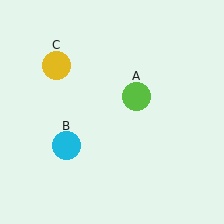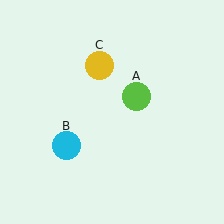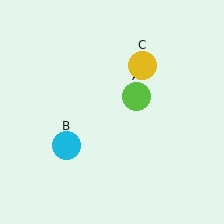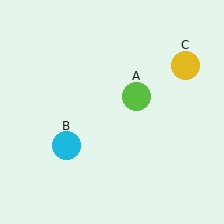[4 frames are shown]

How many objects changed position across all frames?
1 object changed position: yellow circle (object C).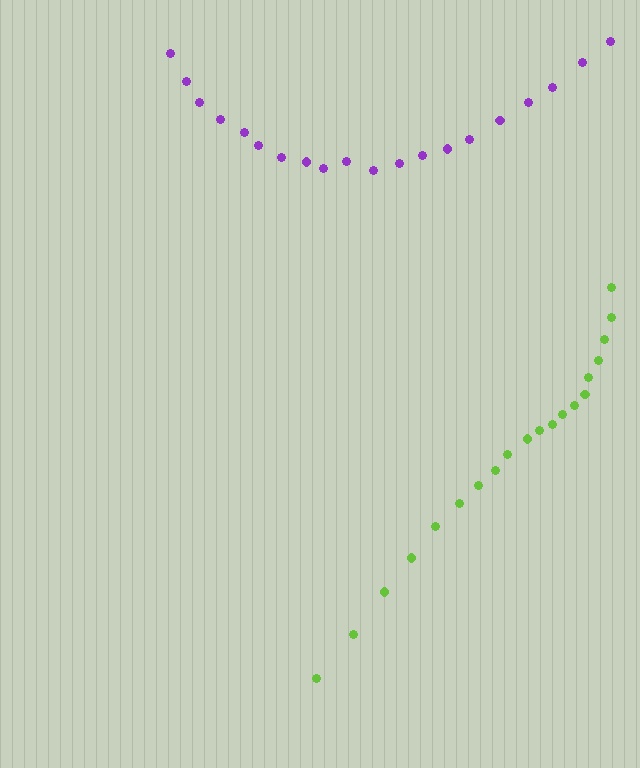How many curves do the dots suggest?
There are 2 distinct paths.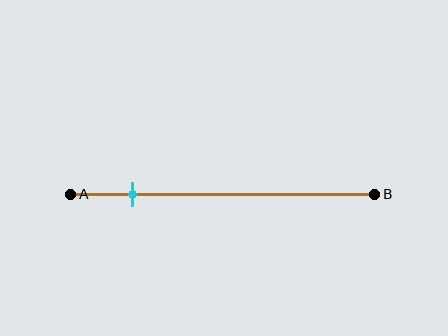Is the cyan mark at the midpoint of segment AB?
No, the mark is at about 20% from A, not at the 50% midpoint.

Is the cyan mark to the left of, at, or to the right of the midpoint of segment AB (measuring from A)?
The cyan mark is to the left of the midpoint of segment AB.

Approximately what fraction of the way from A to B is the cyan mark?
The cyan mark is approximately 20% of the way from A to B.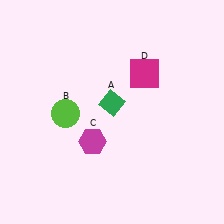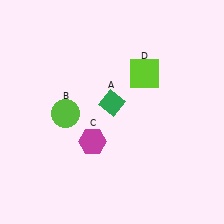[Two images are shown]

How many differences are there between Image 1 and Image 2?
There is 1 difference between the two images.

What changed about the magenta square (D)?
In Image 1, D is magenta. In Image 2, it changed to lime.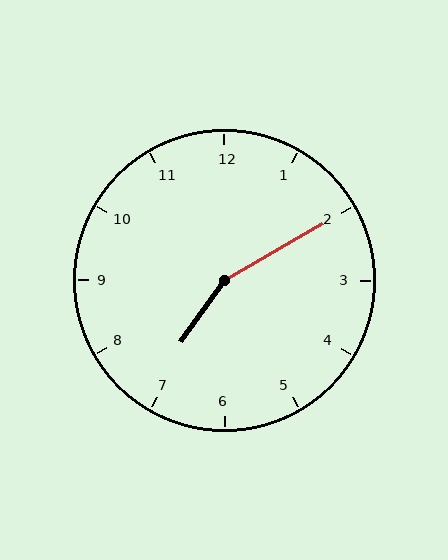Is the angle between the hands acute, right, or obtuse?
It is obtuse.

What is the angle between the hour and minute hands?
Approximately 155 degrees.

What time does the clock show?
7:10.